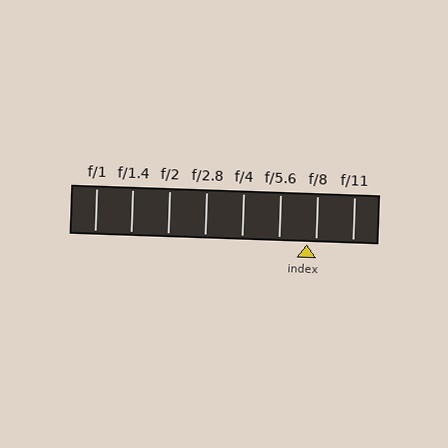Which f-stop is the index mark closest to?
The index mark is closest to f/8.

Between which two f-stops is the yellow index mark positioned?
The index mark is between f/5.6 and f/8.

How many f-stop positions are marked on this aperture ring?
There are 8 f-stop positions marked.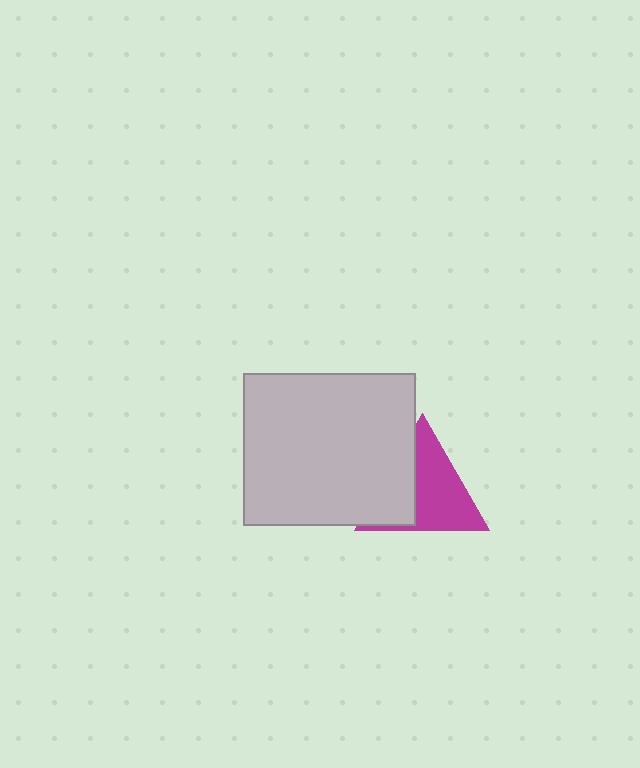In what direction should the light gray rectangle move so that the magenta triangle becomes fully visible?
The light gray rectangle should move left. That is the shortest direction to clear the overlap and leave the magenta triangle fully visible.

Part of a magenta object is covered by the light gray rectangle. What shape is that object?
It is a triangle.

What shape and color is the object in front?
The object in front is a light gray rectangle.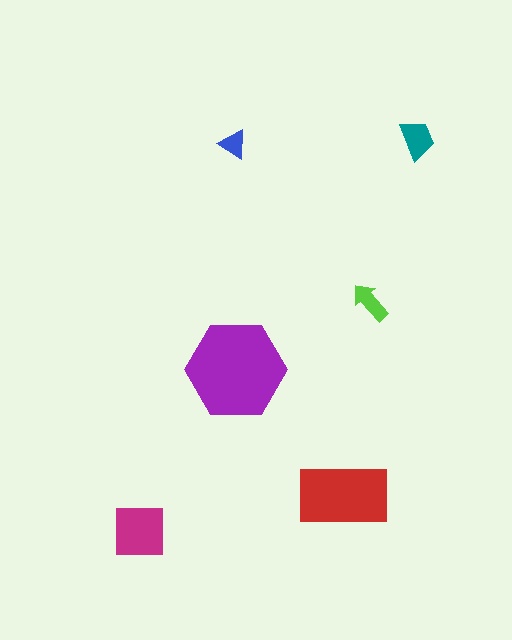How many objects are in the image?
There are 6 objects in the image.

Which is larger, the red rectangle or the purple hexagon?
The purple hexagon.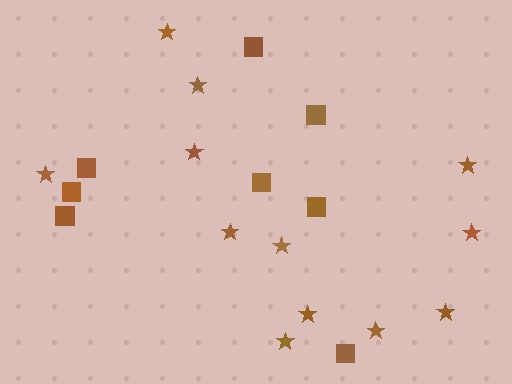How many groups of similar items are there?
There are 2 groups: one group of squares (8) and one group of stars (12).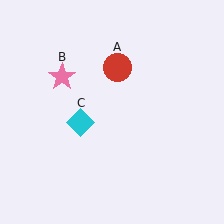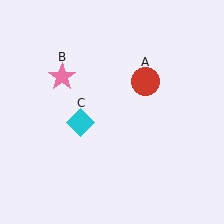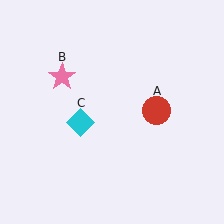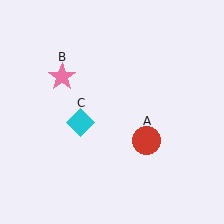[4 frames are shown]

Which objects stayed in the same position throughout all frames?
Pink star (object B) and cyan diamond (object C) remained stationary.